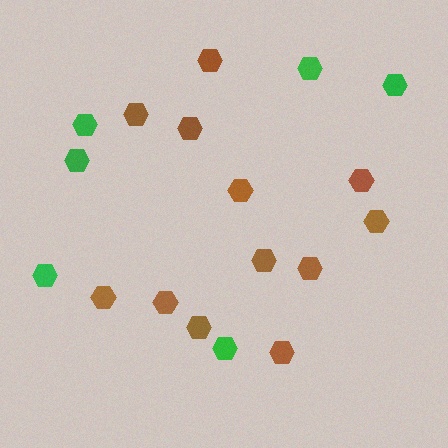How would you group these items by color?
There are 2 groups: one group of green hexagons (6) and one group of brown hexagons (12).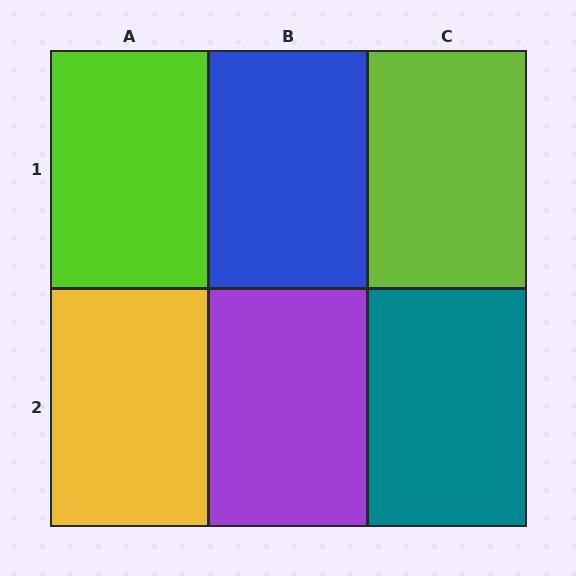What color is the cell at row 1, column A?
Lime.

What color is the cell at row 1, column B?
Blue.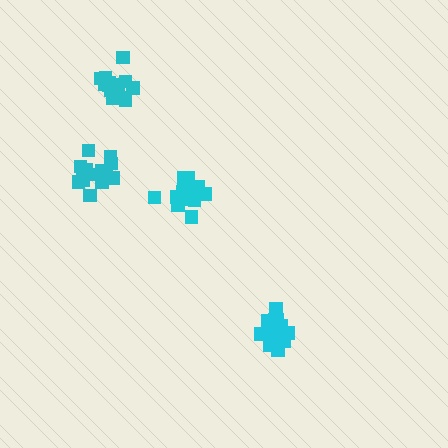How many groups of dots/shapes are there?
There are 4 groups.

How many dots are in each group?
Group 1: 16 dots, Group 2: 16 dots, Group 3: 17 dots, Group 4: 19 dots (68 total).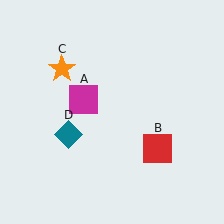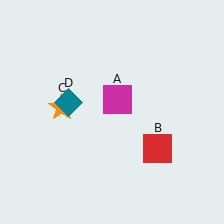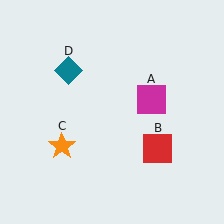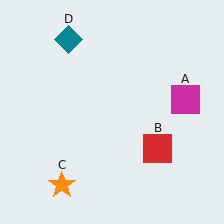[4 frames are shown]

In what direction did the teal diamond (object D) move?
The teal diamond (object D) moved up.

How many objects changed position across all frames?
3 objects changed position: magenta square (object A), orange star (object C), teal diamond (object D).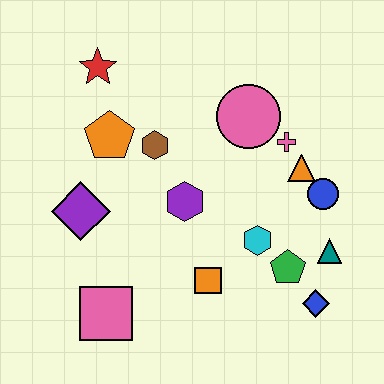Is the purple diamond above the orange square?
Yes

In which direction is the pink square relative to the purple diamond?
The pink square is below the purple diamond.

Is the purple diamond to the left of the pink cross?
Yes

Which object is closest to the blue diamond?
The green pentagon is closest to the blue diamond.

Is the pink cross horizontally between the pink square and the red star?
No